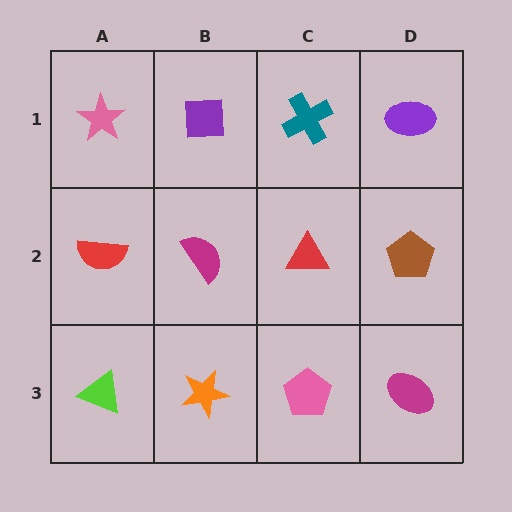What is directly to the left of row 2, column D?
A red triangle.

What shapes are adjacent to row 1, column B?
A magenta semicircle (row 2, column B), a pink star (row 1, column A), a teal cross (row 1, column C).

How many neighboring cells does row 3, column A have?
2.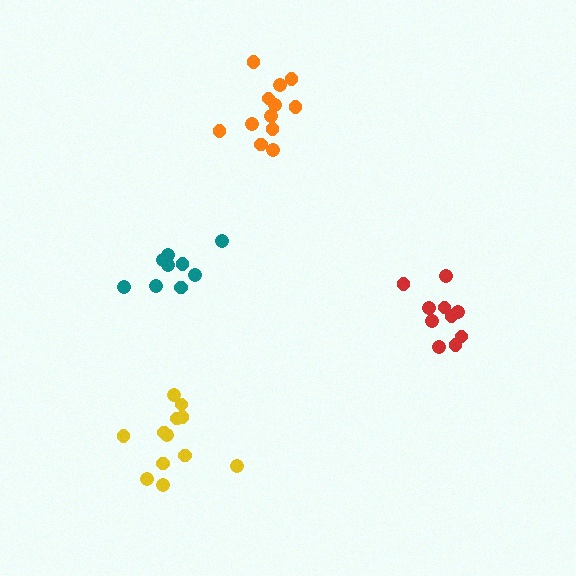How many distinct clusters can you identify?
There are 4 distinct clusters.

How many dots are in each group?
Group 1: 9 dots, Group 2: 10 dots, Group 3: 12 dots, Group 4: 12 dots (43 total).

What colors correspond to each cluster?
The clusters are colored: teal, red, yellow, orange.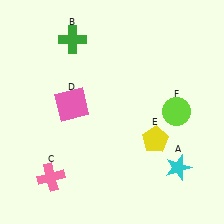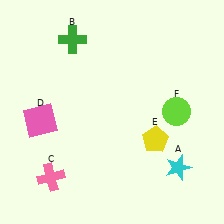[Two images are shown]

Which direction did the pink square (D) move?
The pink square (D) moved left.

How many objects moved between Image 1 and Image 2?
1 object moved between the two images.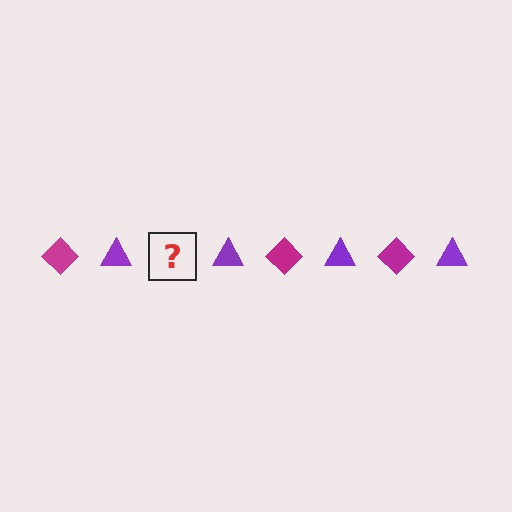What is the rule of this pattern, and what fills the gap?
The rule is that the pattern alternates between magenta diamond and purple triangle. The gap should be filled with a magenta diamond.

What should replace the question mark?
The question mark should be replaced with a magenta diamond.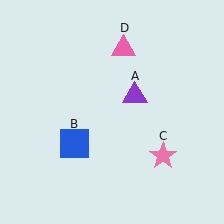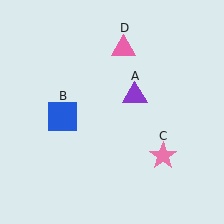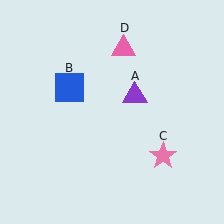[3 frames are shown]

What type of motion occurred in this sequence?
The blue square (object B) rotated clockwise around the center of the scene.